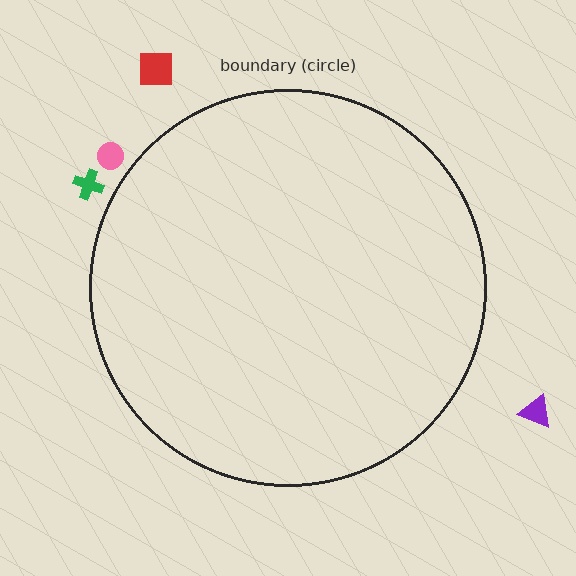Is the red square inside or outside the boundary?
Outside.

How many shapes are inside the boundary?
0 inside, 4 outside.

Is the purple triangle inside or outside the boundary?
Outside.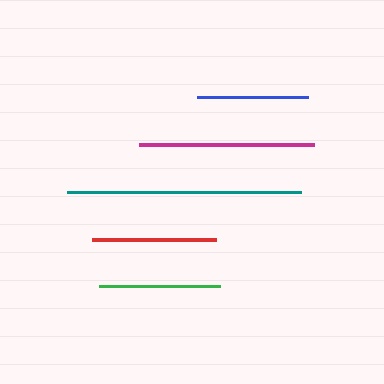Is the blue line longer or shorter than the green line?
The green line is longer than the blue line.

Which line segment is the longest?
The teal line is the longest at approximately 235 pixels.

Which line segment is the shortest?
The blue line is the shortest at approximately 111 pixels.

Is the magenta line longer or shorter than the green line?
The magenta line is longer than the green line.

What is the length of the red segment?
The red segment is approximately 124 pixels long.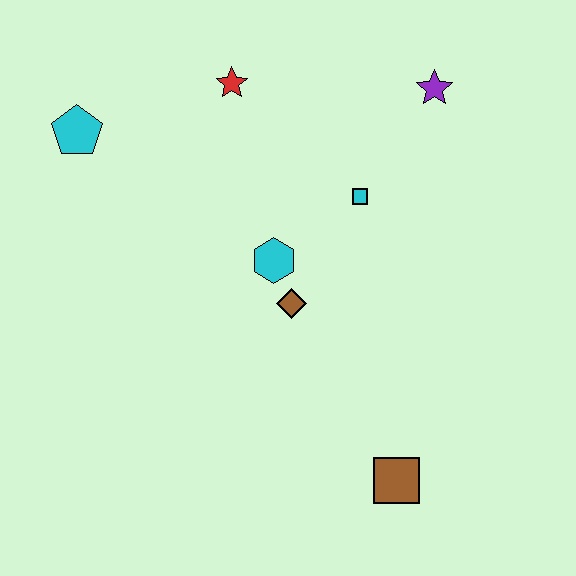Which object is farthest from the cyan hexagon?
The brown square is farthest from the cyan hexagon.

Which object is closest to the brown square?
The brown diamond is closest to the brown square.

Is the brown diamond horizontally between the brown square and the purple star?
No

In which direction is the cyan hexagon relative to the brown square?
The cyan hexagon is above the brown square.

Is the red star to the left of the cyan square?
Yes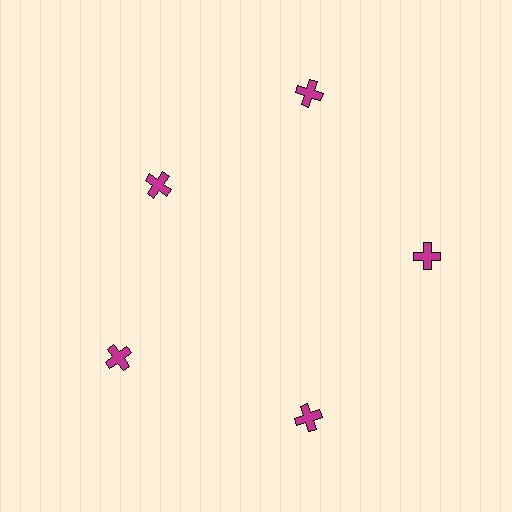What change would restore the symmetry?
The symmetry would be restored by moving it outward, back onto the ring so that all 5 crosses sit at equal angles and equal distance from the center.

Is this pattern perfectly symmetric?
No. The 5 magenta crosses are arranged in a ring, but one element near the 10 o'clock position is pulled inward toward the center, breaking the 5-fold rotational symmetry.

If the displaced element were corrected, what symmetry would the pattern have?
It would have 5-fold rotational symmetry — the pattern would map onto itself every 72 degrees.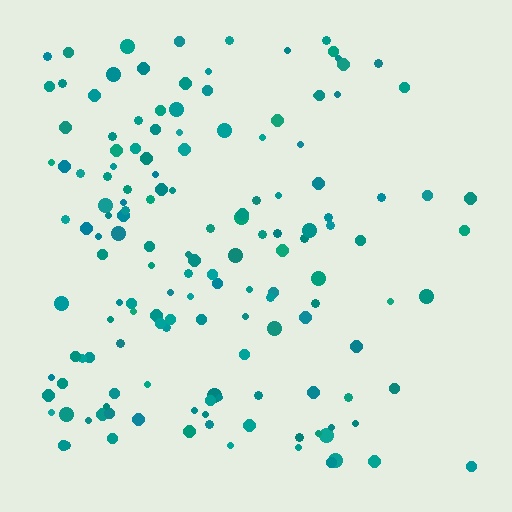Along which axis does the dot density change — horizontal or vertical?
Horizontal.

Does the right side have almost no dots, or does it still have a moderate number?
Still a moderate number, just noticeably fewer than the left.